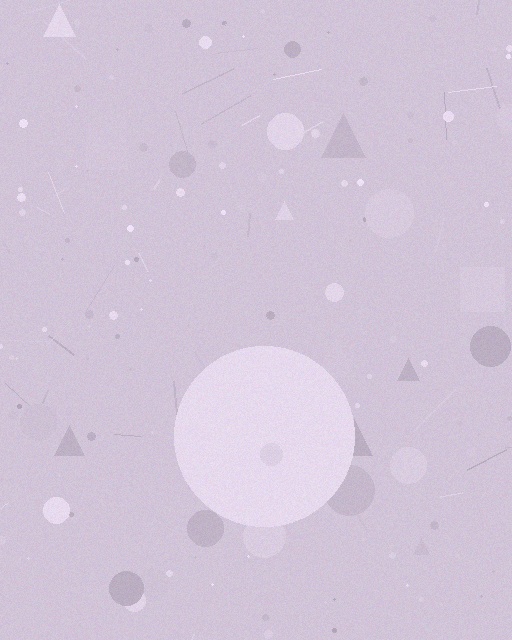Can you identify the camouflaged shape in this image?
The camouflaged shape is a circle.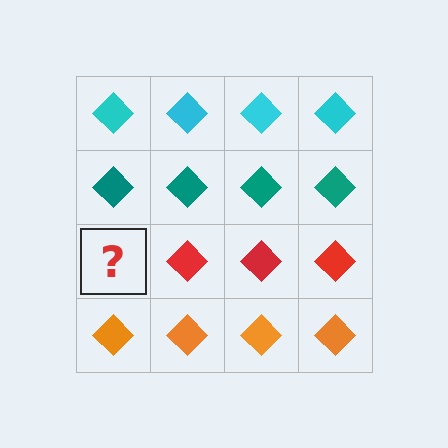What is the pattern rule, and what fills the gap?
The rule is that each row has a consistent color. The gap should be filled with a red diamond.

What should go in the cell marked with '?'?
The missing cell should contain a red diamond.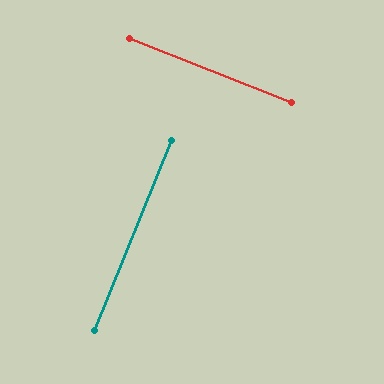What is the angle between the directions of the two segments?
Approximately 90 degrees.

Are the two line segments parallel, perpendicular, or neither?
Perpendicular — they meet at approximately 90°.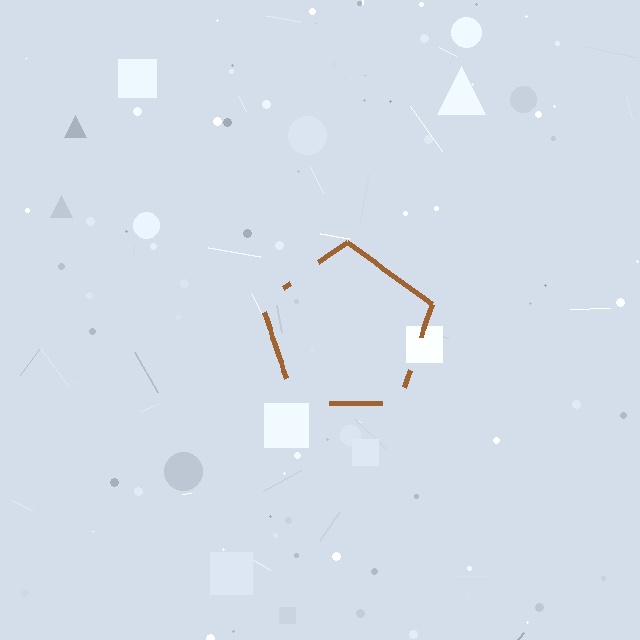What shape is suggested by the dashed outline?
The dashed outline suggests a pentagon.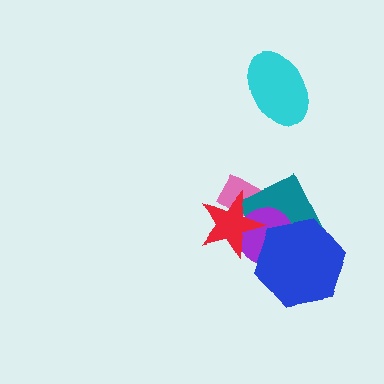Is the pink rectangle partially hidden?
Yes, it is partially covered by another shape.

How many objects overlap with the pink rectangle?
3 objects overlap with the pink rectangle.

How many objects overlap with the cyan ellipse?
0 objects overlap with the cyan ellipse.